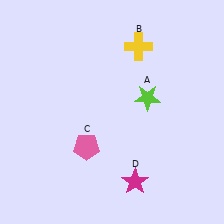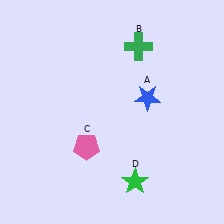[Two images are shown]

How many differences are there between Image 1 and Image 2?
There are 3 differences between the two images.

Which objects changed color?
A changed from lime to blue. B changed from yellow to green. D changed from magenta to green.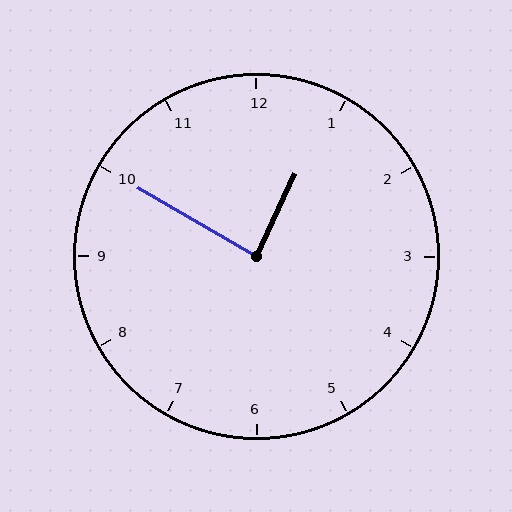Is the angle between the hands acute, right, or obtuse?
It is right.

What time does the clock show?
12:50.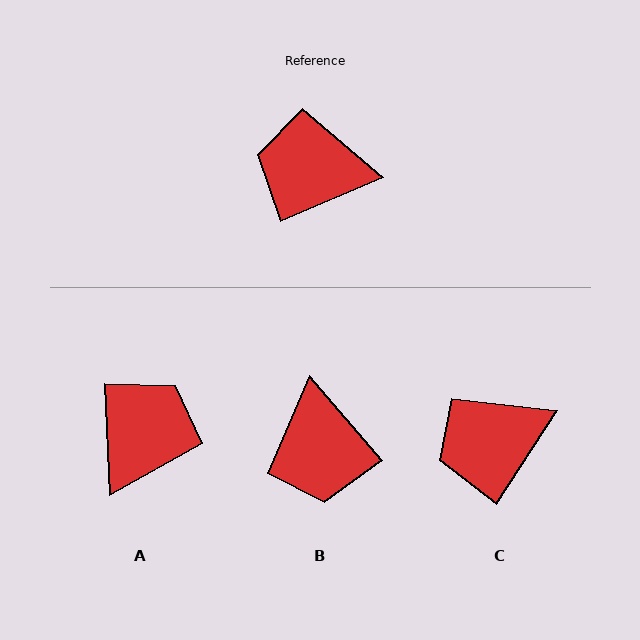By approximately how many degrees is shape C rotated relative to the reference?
Approximately 33 degrees counter-clockwise.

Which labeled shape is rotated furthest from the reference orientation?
A, about 111 degrees away.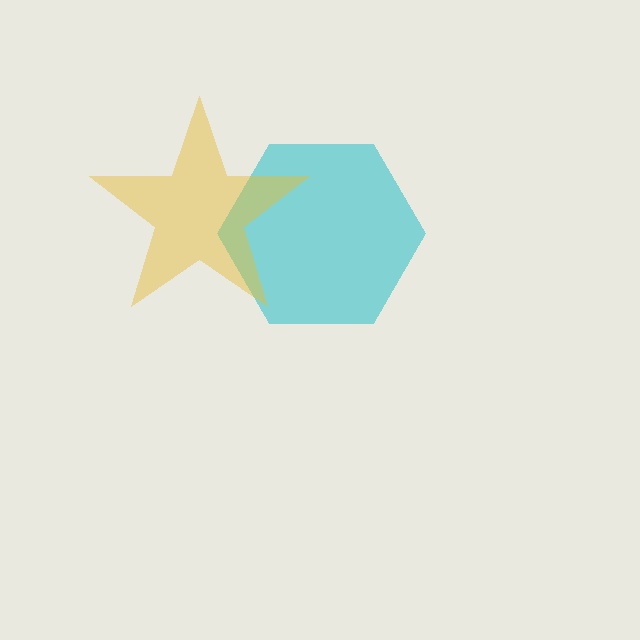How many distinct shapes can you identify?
There are 2 distinct shapes: a cyan hexagon, a yellow star.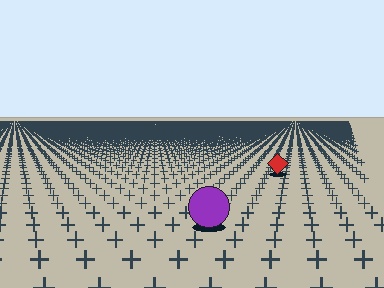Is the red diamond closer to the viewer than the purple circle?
No. The purple circle is closer — you can tell from the texture gradient: the ground texture is coarser near it.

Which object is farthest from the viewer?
The red diamond is farthest from the viewer. It appears smaller and the ground texture around it is denser.